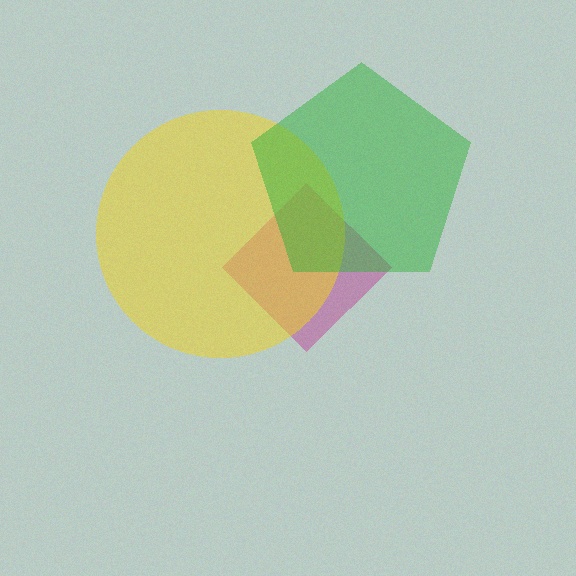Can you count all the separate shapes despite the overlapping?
Yes, there are 3 separate shapes.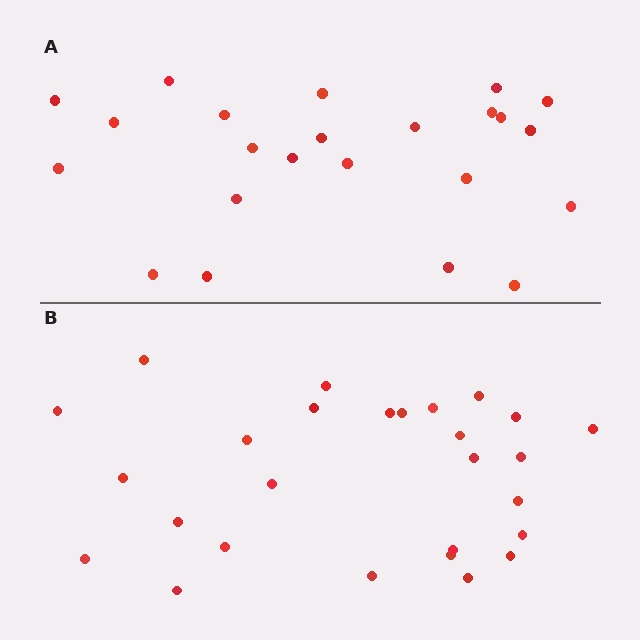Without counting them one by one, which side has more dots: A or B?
Region B (the bottom region) has more dots.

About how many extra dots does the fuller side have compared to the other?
Region B has about 4 more dots than region A.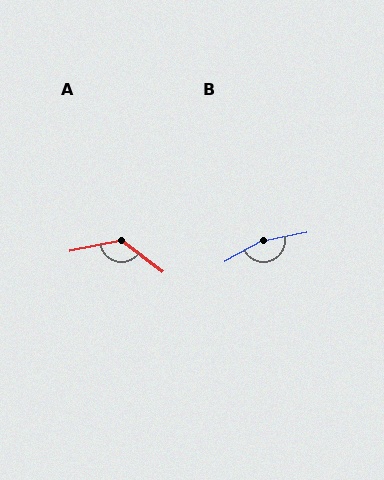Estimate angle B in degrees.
Approximately 162 degrees.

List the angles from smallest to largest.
A (131°), B (162°).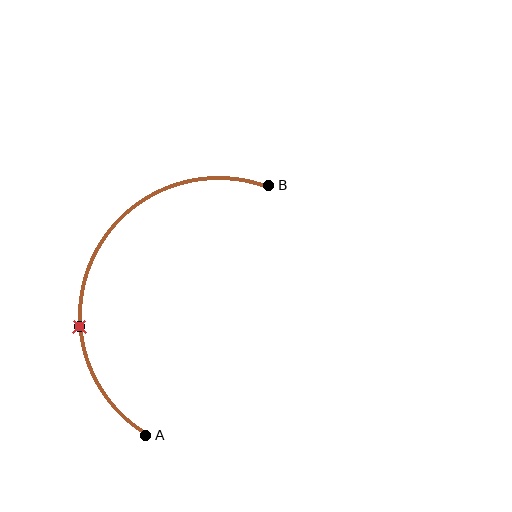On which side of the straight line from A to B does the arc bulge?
The arc bulges to the left of the straight line connecting A and B.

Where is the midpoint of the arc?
The arc midpoint is the point on the curve farthest from the straight line joining A and B. It sits to the left of that line.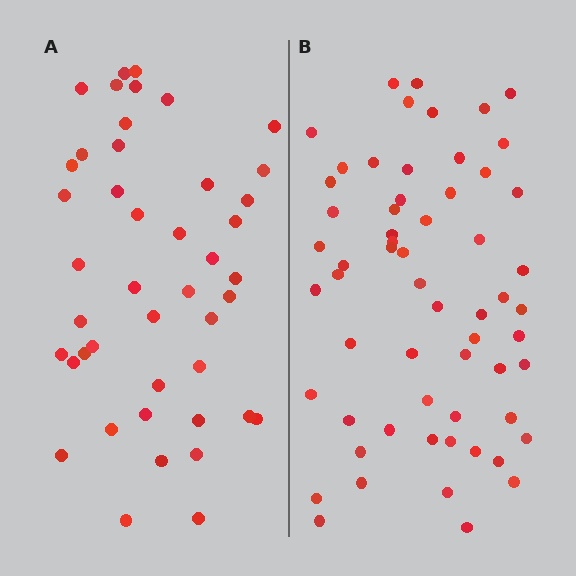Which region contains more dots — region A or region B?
Region B (the right region) has more dots.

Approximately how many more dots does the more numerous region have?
Region B has approximately 15 more dots than region A.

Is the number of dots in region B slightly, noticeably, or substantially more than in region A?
Region B has noticeably more, but not dramatically so. The ratio is roughly 1.4 to 1.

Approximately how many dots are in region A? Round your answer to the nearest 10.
About 40 dots. (The exact count is 44, which rounds to 40.)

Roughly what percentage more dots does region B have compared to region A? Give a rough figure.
About 35% more.